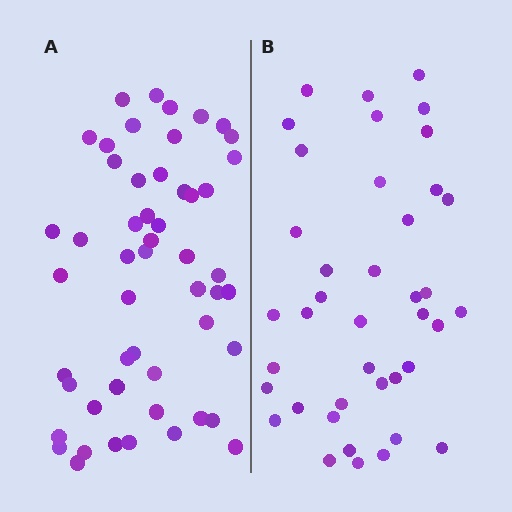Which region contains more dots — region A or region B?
Region A (the left region) has more dots.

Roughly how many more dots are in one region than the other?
Region A has roughly 12 or so more dots than region B.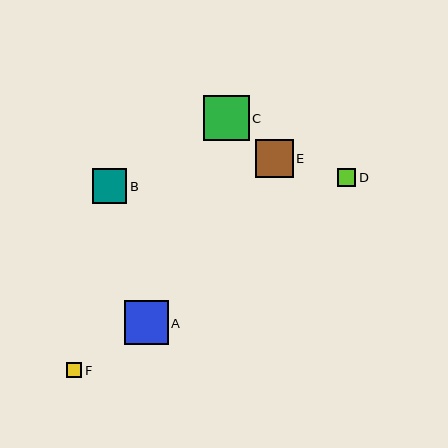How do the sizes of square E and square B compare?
Square E and square B are approximately the same size.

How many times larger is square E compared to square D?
Square E is approximately 2.0 times the size of square D.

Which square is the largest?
Square C is the largest with a size of approximately 45 pixels.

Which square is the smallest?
Square F is the smallest with a size of approximately 15 pixels.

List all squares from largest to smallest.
From largest to smallest: C, A, E, B, D, F.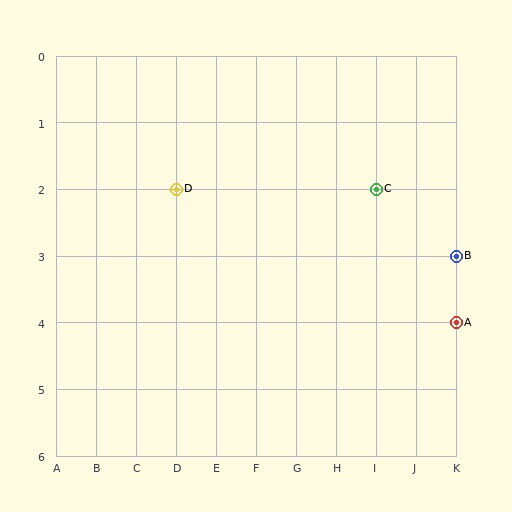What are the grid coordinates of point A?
Point A is at grid coordinates (K, 4).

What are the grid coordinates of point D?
Point D is at grid coordinates (D, 2).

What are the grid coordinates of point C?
Point C is at grid coordinates (I, 2).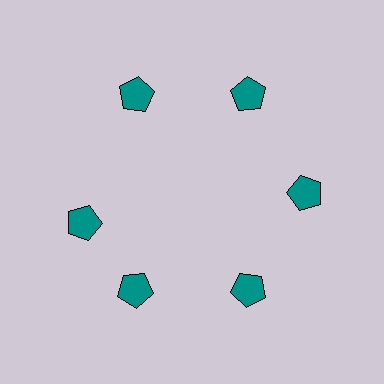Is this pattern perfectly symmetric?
No. The 6 teal pentagons are arranged in a ring, but one element near the 9 o'clock position is rotated out of alignment along the ring, breaking the 6-fold rotational symmetry.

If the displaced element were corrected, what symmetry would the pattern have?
It would have 6-fold rotational symmetry — the pattern would map onto itself every 60 degrees.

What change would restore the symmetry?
The symmetry would be restored by rotating it back into even spacing with its neighbors so that all 6 pentagons sit at equal angles and equal distance from the center.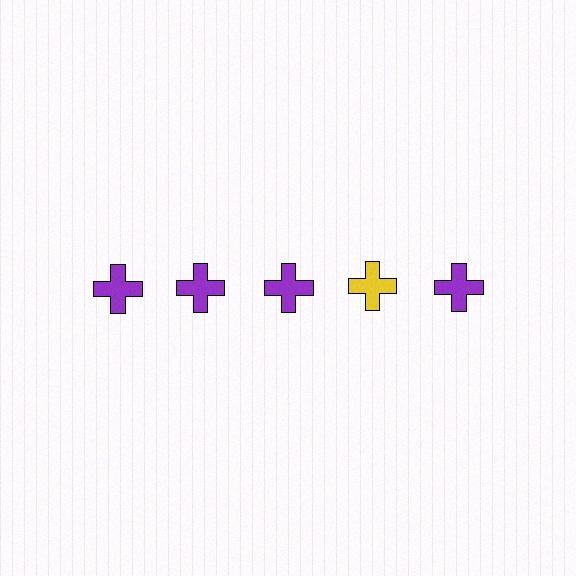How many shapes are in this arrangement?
There are 5 shapes arranged in a grid pattern.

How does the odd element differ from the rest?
It has a different color: yellow instead of purple.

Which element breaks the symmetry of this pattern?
The yellow cross in the top row, second from right column breaks the symmetry. All other shapes are purple crosses.